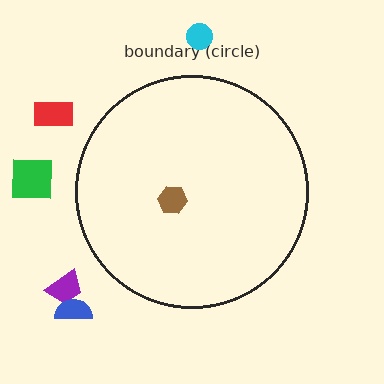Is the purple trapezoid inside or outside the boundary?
Outside.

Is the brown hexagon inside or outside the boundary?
Inside.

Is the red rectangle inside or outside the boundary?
Outside.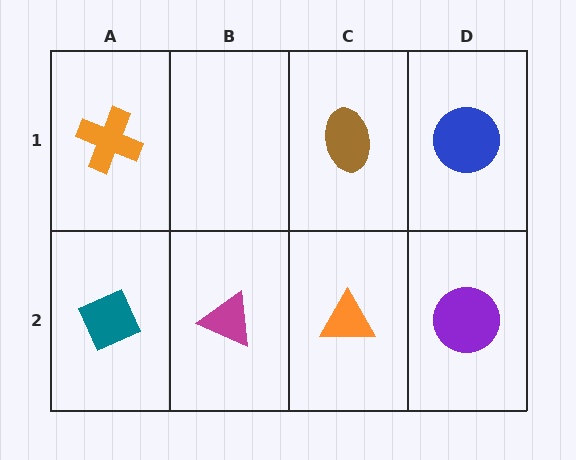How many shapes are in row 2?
4 shapes.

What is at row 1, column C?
A brown ellipse.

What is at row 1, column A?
An orange cross.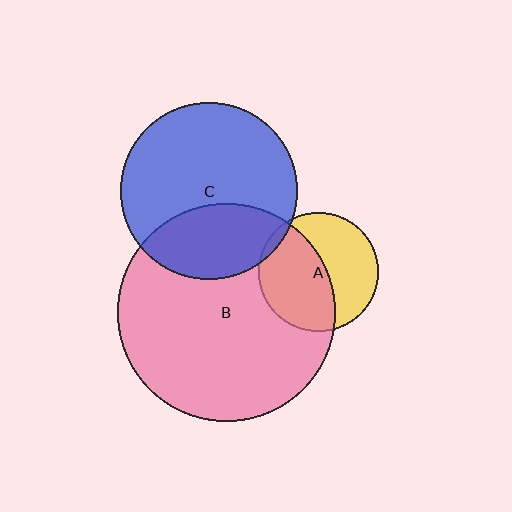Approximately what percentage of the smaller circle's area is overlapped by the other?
Approximately 55%.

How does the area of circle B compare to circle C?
Approximately 1.5 times.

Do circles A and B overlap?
Yes.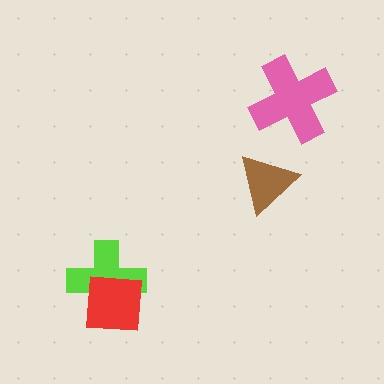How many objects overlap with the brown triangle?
0 objects overlap with the brown triangle.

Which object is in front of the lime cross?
The red square is in front of the lime cross.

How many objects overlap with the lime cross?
1 object overlaps with the lime cross.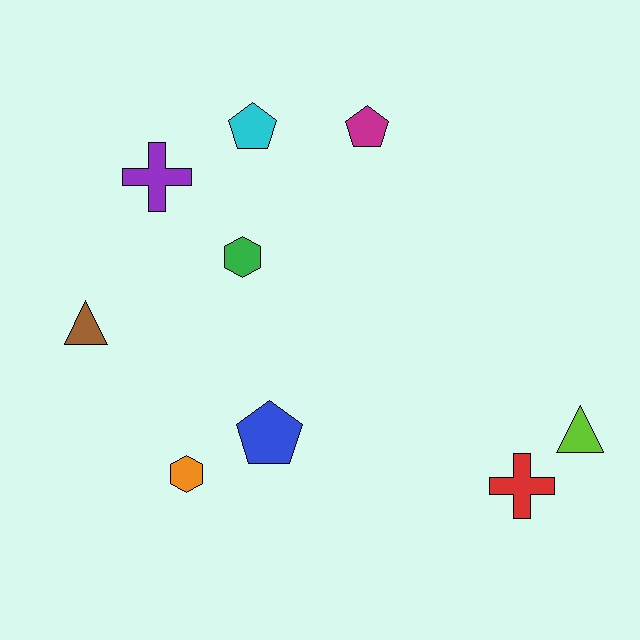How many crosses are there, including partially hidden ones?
There are 2 crosses.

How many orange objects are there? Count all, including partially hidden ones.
There is 1 orange object.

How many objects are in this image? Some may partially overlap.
There are 9 objects.